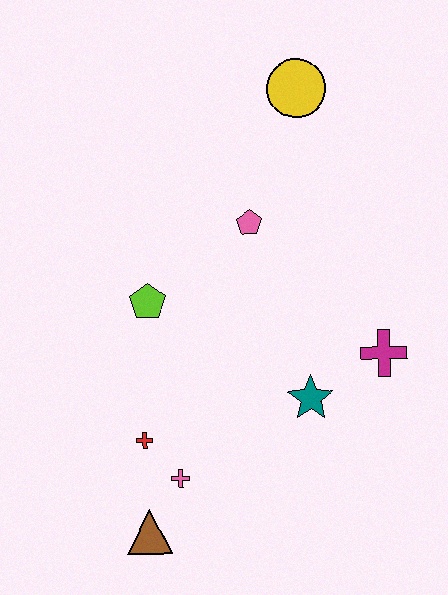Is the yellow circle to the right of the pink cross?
Yes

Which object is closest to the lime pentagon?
The pink pentagon is closest to the lime pentagon.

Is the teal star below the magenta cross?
Yes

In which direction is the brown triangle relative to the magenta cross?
The brown triangle is to the left of the magenta cross.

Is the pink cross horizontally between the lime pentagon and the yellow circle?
Yes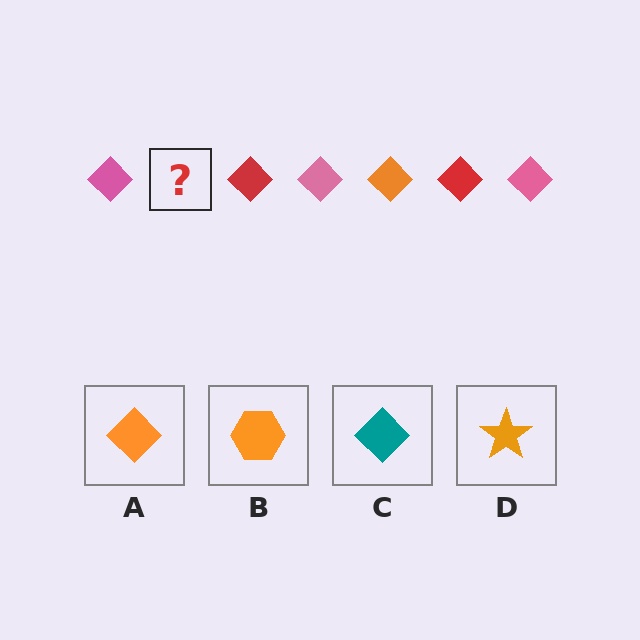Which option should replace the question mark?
Option A.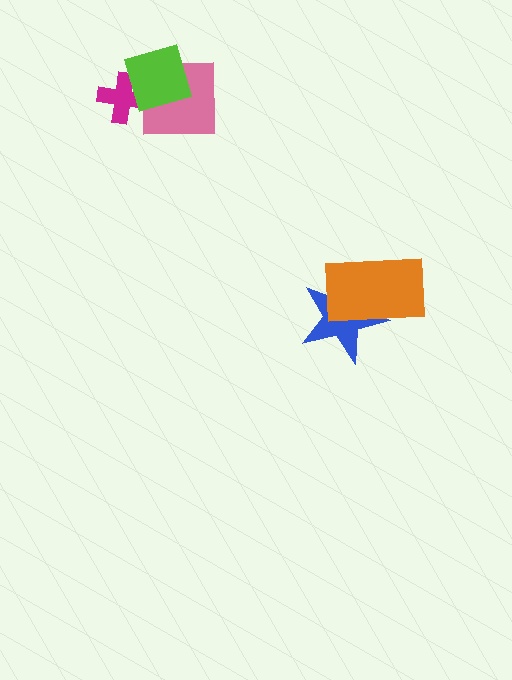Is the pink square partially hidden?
Yes, it is partially covered by another shape.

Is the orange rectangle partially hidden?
No, no other shape covers it.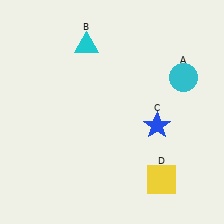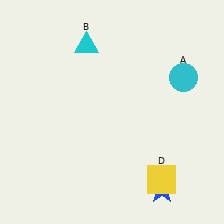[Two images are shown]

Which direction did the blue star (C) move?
The blue star (C) moved down.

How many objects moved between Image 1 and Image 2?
1 object moved between the two images.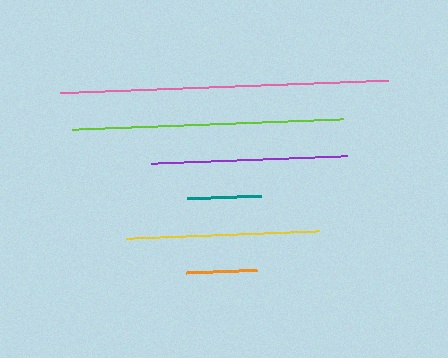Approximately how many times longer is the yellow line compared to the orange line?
The yellow line is approximately 2.7 times the length of the orange line.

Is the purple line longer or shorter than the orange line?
The purple line is longer than the orange line.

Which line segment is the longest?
The pink line is the longest at approximately 330 pixels.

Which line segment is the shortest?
The orange line is the shortest at approximately 71 pixels.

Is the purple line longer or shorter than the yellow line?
The purple line is longer than the yellow line.